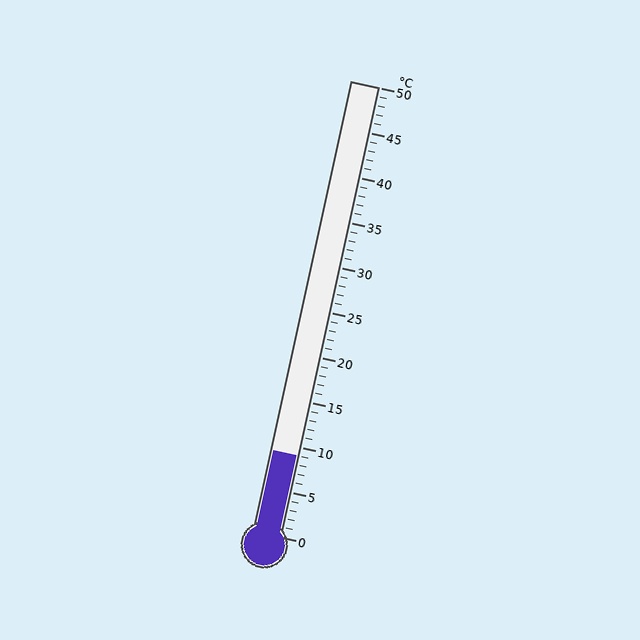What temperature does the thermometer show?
The thermometer shows approximately 9°C.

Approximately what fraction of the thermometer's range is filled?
The thermometer is filled to approximately 20% of its range.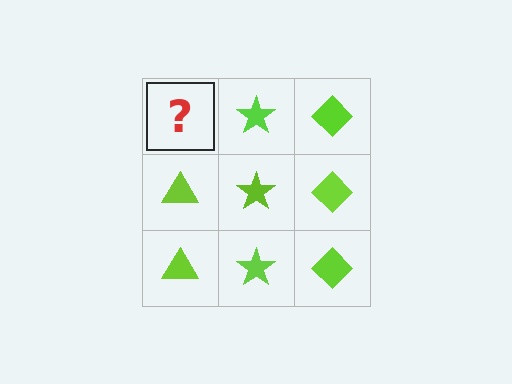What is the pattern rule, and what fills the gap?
The rule is that each column has a consistent shape. The gap should be filled with a lime triangle.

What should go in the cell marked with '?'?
The missing cell should contain a lime triangle.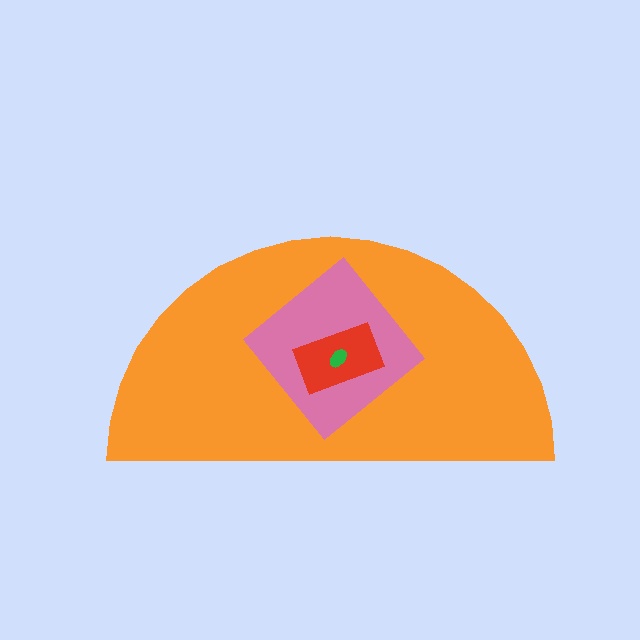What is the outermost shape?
The orange semicircle.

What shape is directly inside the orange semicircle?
The pink diamond.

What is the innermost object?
The green ellipse.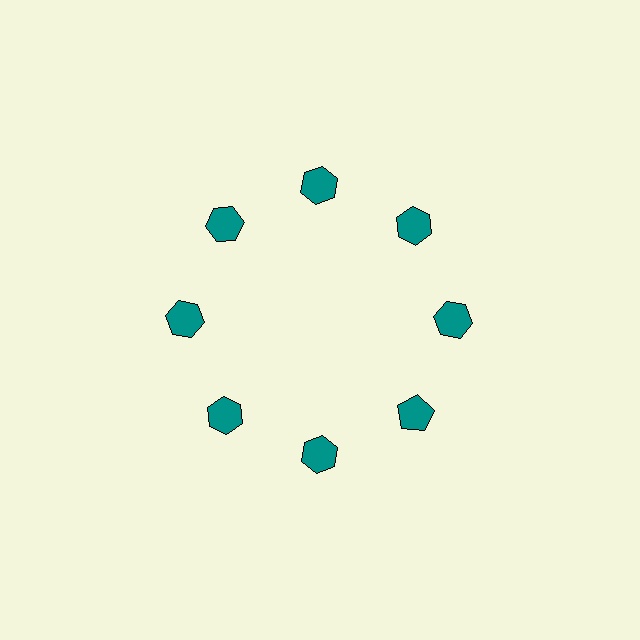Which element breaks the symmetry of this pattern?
The teal pentagon at roughly the 4 o'clock position breaks the symmetry. All other shapes are teal hexagons.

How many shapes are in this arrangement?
There are 8 shapes arranged in a ring pattern.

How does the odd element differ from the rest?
It has a different shape: pentagon instead of hexagon.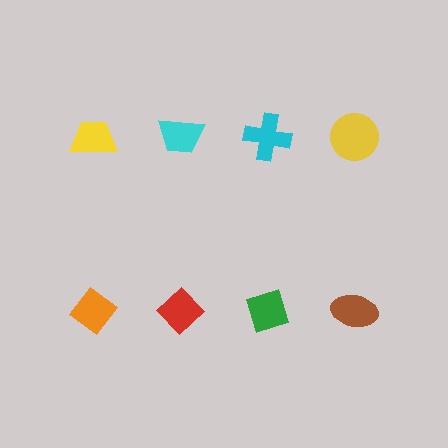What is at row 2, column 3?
A green diamond.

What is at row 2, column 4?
A brown ellipse.